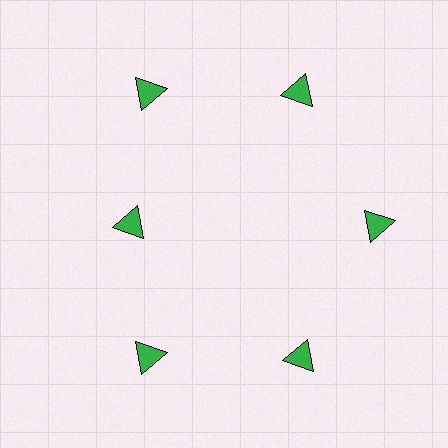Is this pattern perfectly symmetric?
No. The 6 green triangles are arranged in a ring, but one element near the 9 o'clock position is pulled inward toward the center, breaking the 6-fold rotational symmetry.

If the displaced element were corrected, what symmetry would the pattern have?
It would have 6-fold rotational symmetry — the pattern would map onto itself every 60 degrees.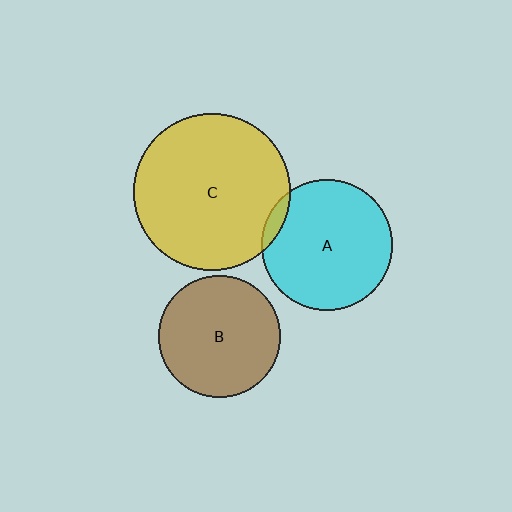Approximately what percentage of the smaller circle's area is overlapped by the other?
Approximately 5%.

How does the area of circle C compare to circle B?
Approximately 1.7 times.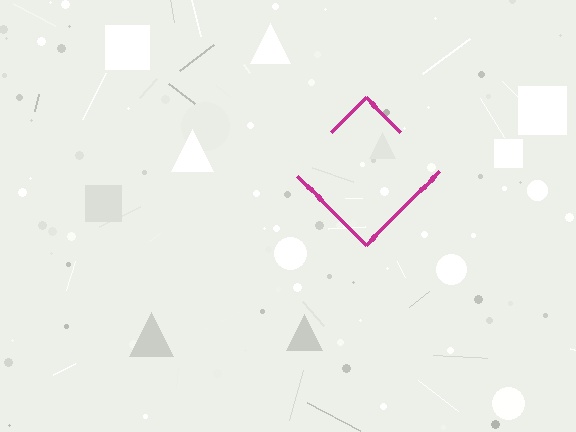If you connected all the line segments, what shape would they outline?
They would outline a diamond.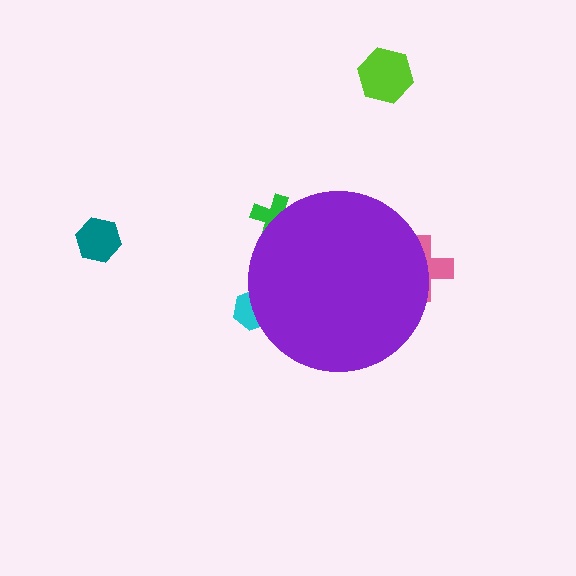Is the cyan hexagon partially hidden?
Yes, the cyan hexagon is partially hidden behind the purple circle.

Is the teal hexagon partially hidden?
No, the teal hexagon is fully visible.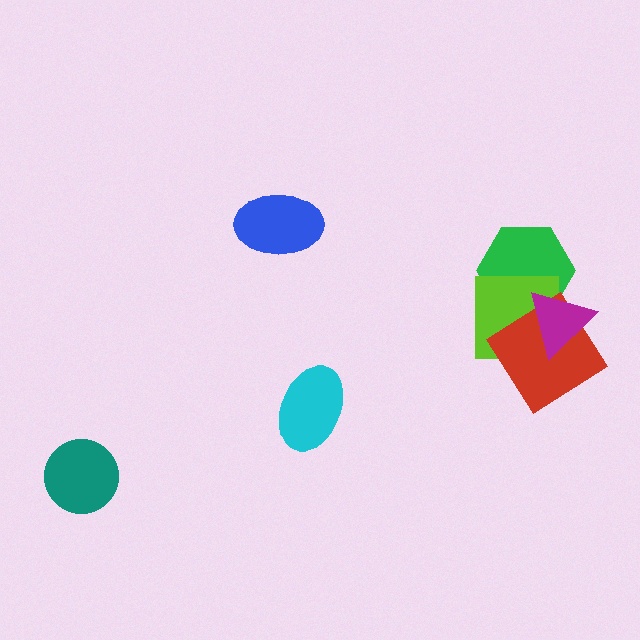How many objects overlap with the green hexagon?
2 objects overlap with the green hexagon.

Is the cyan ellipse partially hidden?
No, no other shape covers it.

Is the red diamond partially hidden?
Yes, it is partially covered by another shape.